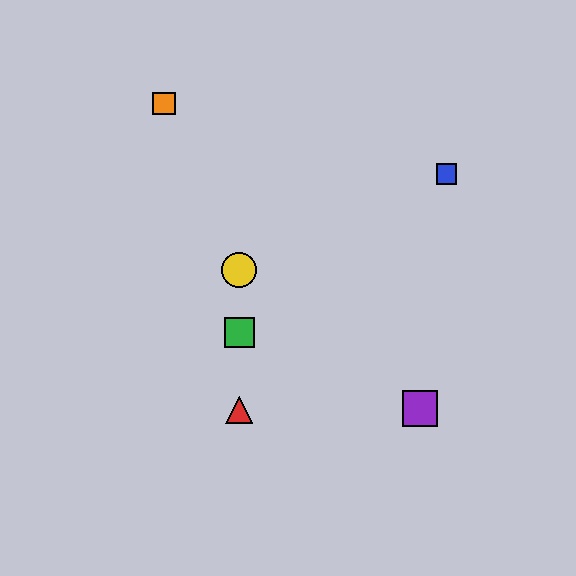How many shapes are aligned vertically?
3 shapes (the red triangle, the green square, the yellow circle) are aligned vertically.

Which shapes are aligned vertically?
The red triangle, the green square, the yellow circle are aligned vertically.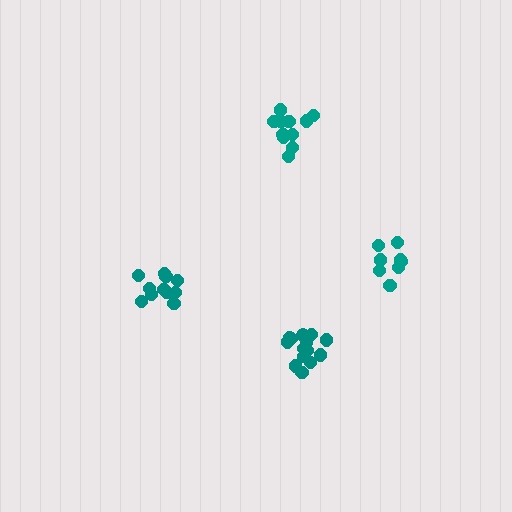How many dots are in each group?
Group 1: 11 dots, Group 2: 14 dots, Group 3: 9 dots, Group 4: 11 dots (45 total).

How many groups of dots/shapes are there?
There are 4 groups.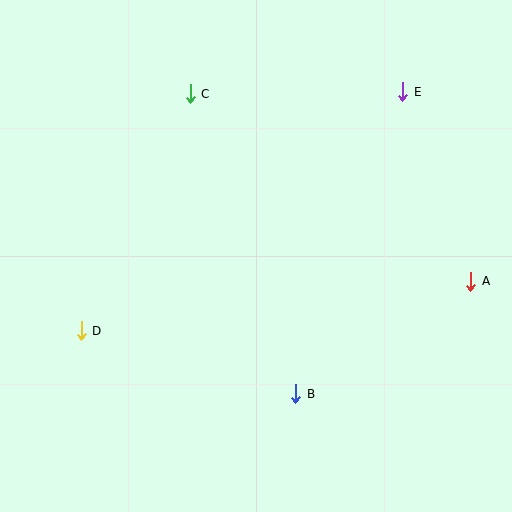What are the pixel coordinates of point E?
Point E is at (403, 92).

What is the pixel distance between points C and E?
The distance between C and E is 212 pixels.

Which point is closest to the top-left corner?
Point C is closest to the top-left corner.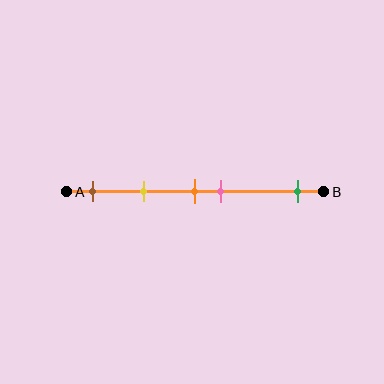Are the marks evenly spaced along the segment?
No, the marks are not evenly spaced.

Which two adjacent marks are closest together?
The orange and pink marks are the closest adjacent pair.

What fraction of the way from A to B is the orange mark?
The orange mark is approximately 50% (0.5) of the way from A to B.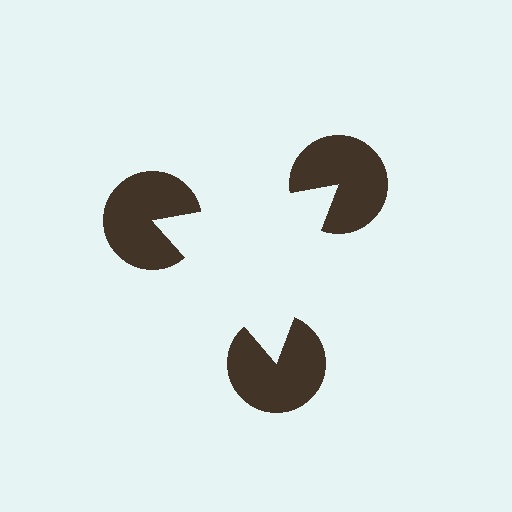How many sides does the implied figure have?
3 sides.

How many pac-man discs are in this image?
There are 3 — one at each vertex of the illusory triangle.